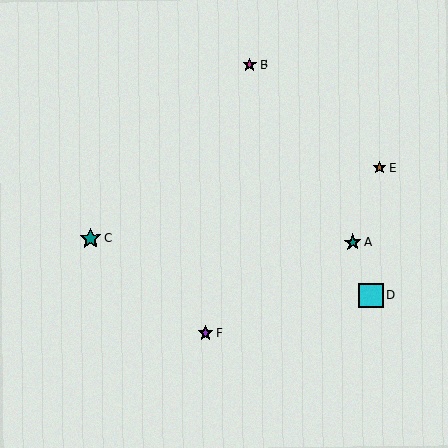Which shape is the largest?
The cyan square (labeled D) is the largest.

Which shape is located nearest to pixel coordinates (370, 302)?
The cyan square (labeled D) at (371, 296) is nearest to that location.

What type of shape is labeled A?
Shape A is a teal star.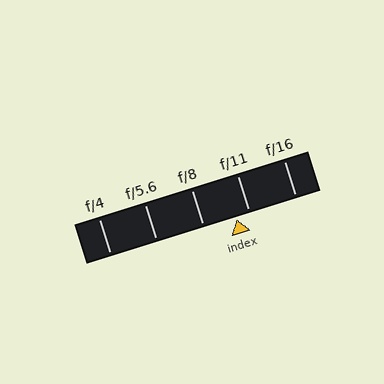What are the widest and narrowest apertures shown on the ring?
The widest aperture shown is f/4 and the narrowest is f/16.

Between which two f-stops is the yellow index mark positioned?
The index mark is between f/8 and f/11.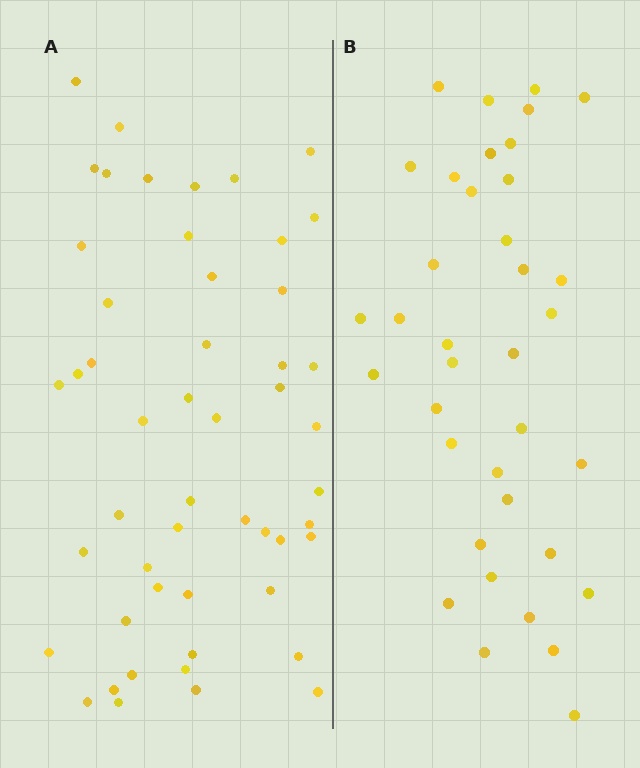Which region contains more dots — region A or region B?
Region A (the left region) has more dots.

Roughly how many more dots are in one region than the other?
Region A has approximately 15 more dots than region B.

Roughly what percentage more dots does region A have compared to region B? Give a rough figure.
About 40% more.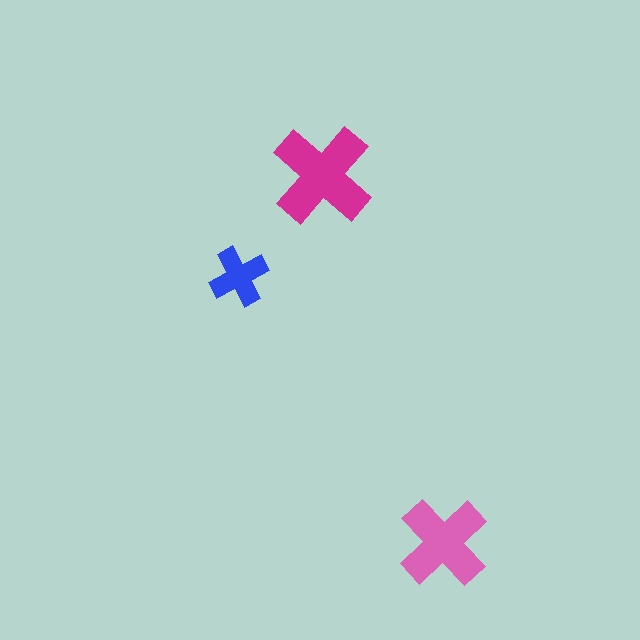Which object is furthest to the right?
The pink cross is rightmost.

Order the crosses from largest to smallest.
the magenta one, the pink one, the blue one.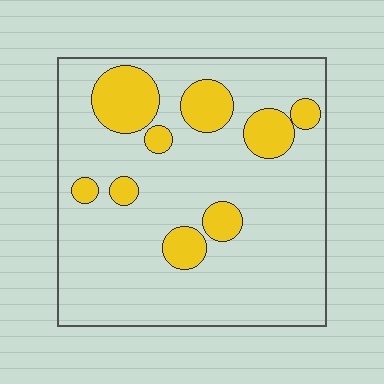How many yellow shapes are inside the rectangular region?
9.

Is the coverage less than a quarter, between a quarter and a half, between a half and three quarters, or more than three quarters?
Less than a quarter.